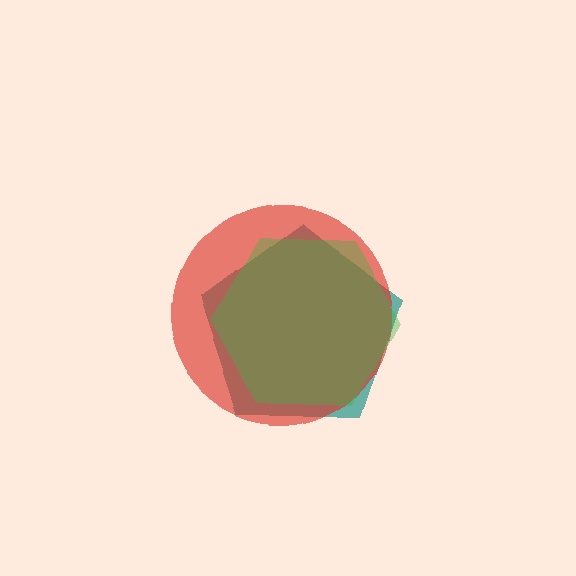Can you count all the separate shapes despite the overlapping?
Yes, there are 3 separate shapes.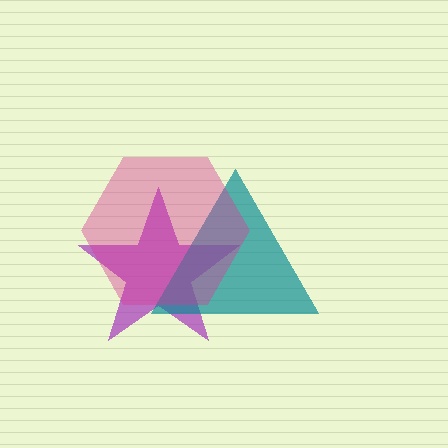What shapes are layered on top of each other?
The layered shapes are: a purple star, a teal triangle, a magenta hexagon.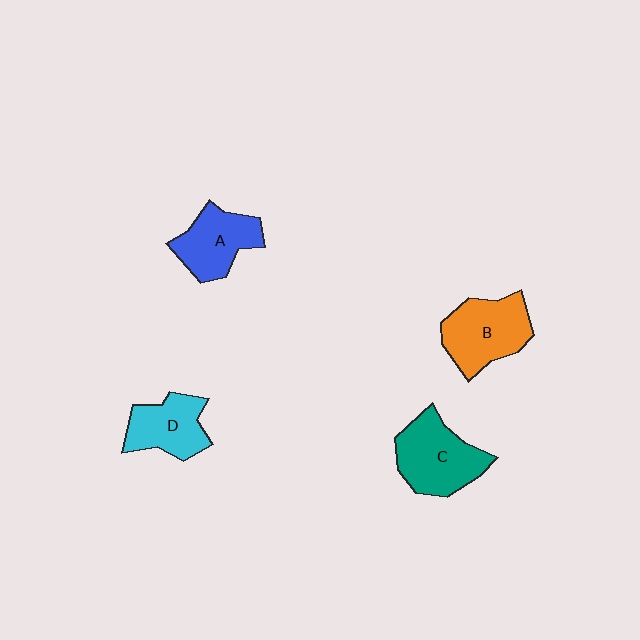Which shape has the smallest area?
Shape D (cyan).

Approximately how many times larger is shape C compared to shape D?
Approximately 1.3 times.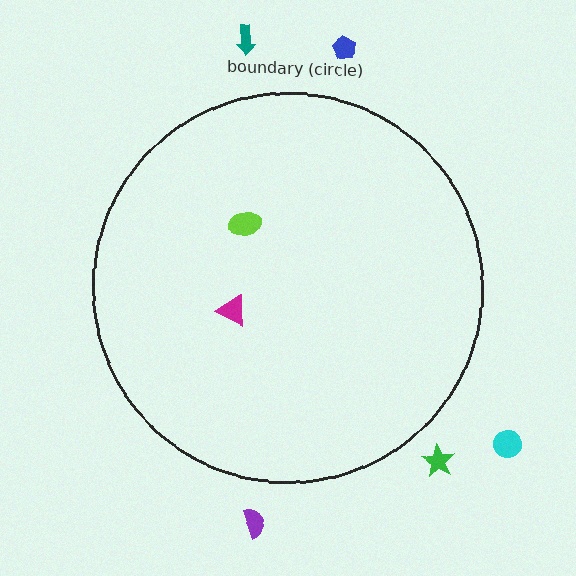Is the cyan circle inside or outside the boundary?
Outside.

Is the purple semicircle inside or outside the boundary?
Outside.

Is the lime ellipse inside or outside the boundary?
Inside.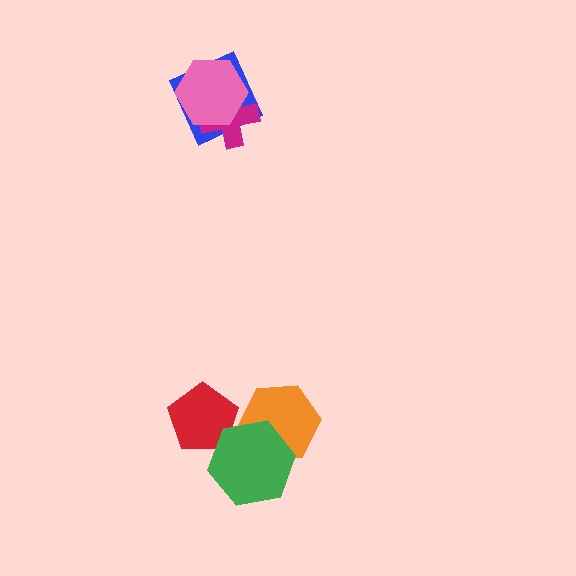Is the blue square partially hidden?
Yes, it is partially covered by another shape.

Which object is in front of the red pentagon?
The green hexagon is in front of the red pentagon.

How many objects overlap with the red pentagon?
1 object overlaps with the red pentagon.